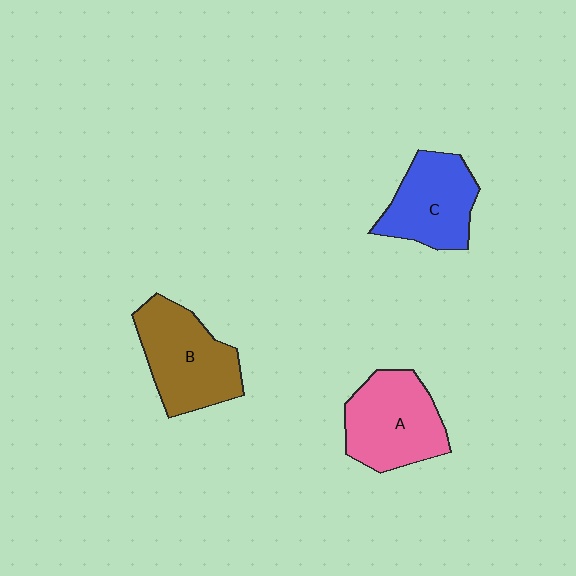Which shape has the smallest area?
Shape C (blue).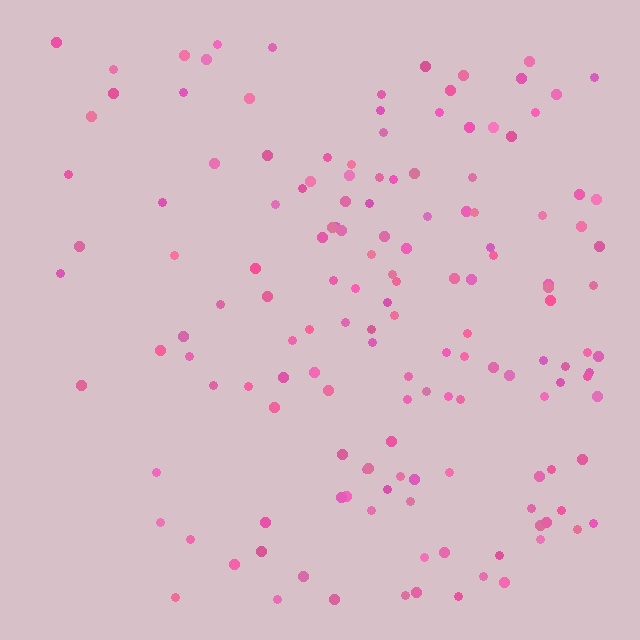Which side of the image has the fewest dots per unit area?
The left.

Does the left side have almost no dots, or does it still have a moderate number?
Still a moderate number, just noticeably fewer than the right.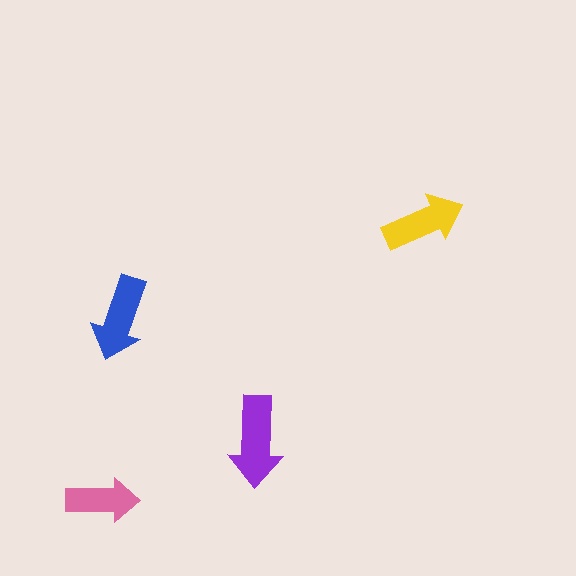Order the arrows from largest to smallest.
the purple one, the blue one, the yellow one, the pink one.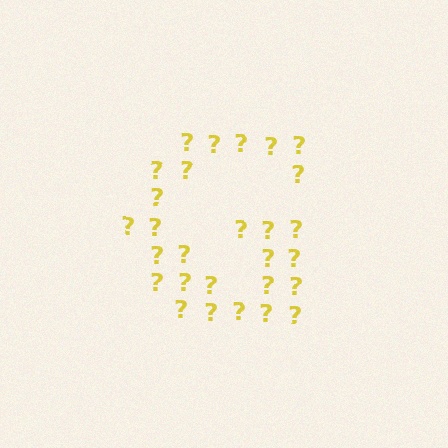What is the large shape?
The large shape is the letter G.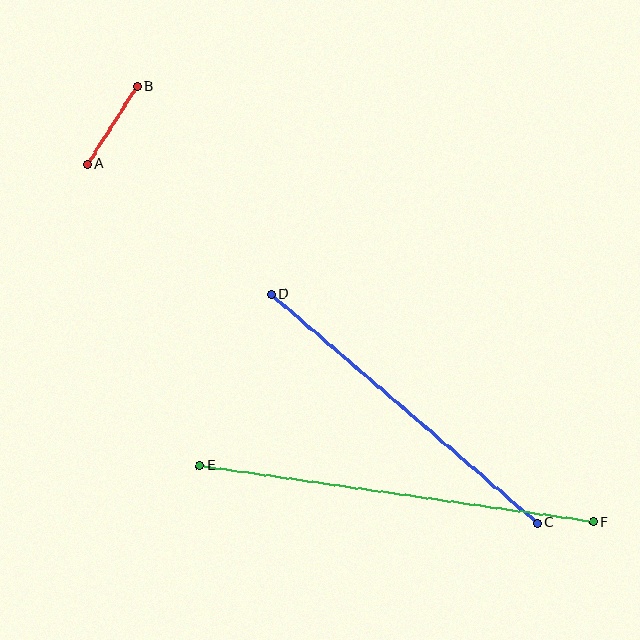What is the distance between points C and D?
The distance is approximately 351 pixels.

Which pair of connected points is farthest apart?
Points E and F are farthest apart.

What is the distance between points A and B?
The distance is approximately 92 pixels.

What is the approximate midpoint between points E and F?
The midpoint is at approximately (397, 494) pixels.